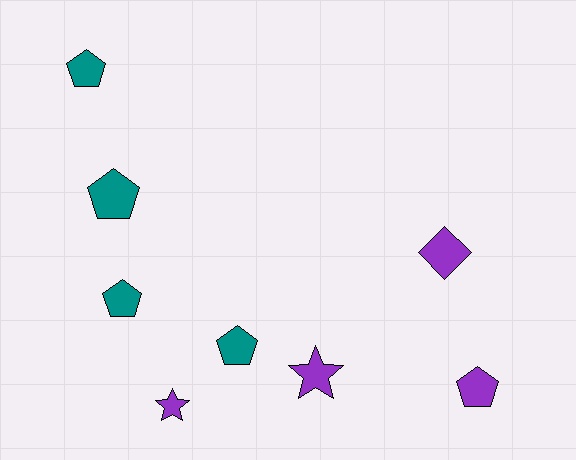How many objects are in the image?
There are 8 objects.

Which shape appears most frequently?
Pentagon, with 5 objects.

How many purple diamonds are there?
There is 1 purple diamond.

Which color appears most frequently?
Purple, with 4 objects.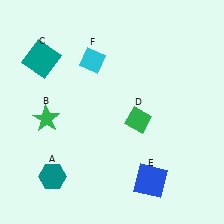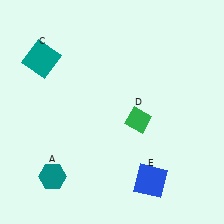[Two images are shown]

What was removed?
The green star (B), the cyan diamond (F) were removed in Image 2.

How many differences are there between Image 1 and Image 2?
There are 2 differences between the two images.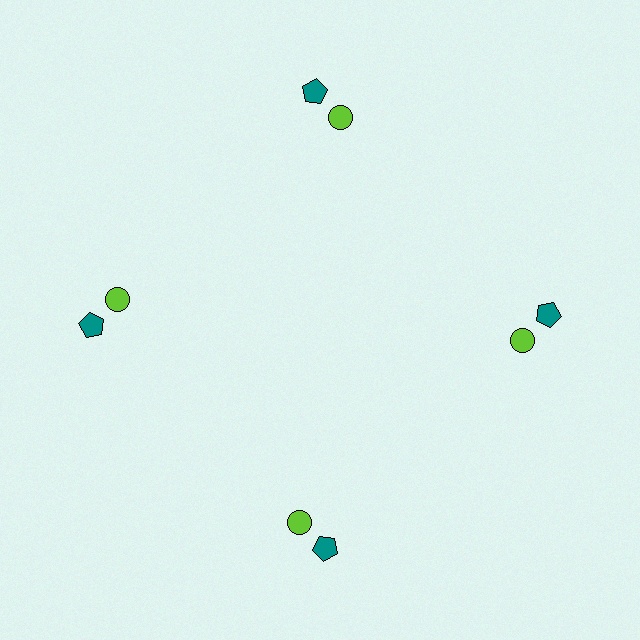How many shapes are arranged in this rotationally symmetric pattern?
There are 8 shapes, arranged in 4 groups of 2.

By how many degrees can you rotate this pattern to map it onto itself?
The pattern maps onto itself every 90 degrees of rotation.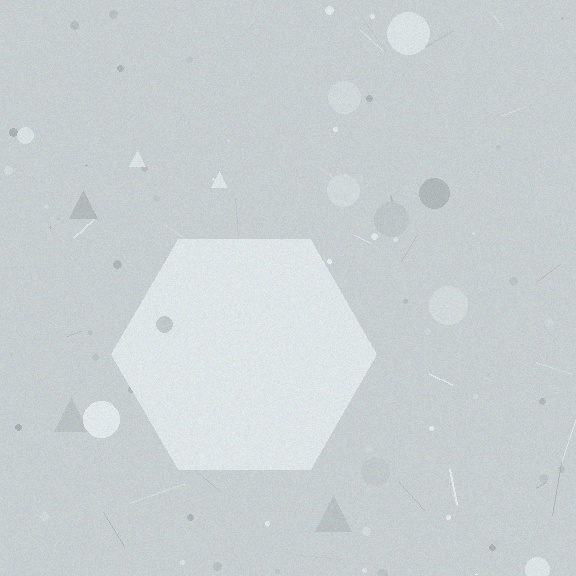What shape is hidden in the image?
A hexagon is hidden in the image.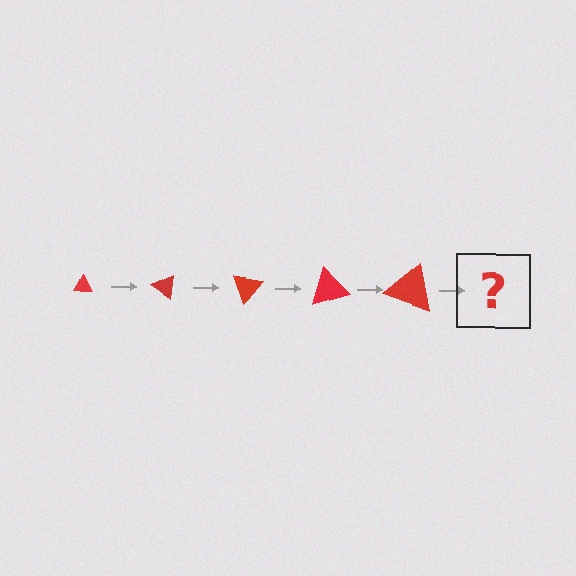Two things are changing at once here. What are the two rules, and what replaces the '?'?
The two rules are that the triangle grows larger each step and it rotates 35 degrees each step. The '?' should be a triangle, larger than the previous one and rotated 175 degrees from the start.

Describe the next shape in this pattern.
It should be a triangle, larger than the previous one and rotated 175 degrees from the start.